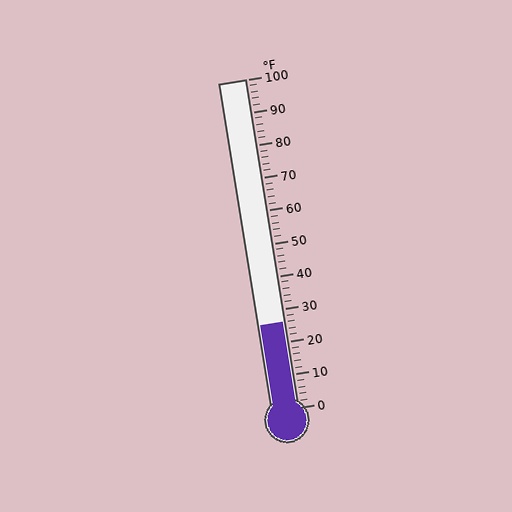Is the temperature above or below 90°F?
The temperature is below 90°F.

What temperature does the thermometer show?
The thermometer shows approximately 26°F.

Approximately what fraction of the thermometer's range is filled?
The thermometer is filled to approximately 25% of its range.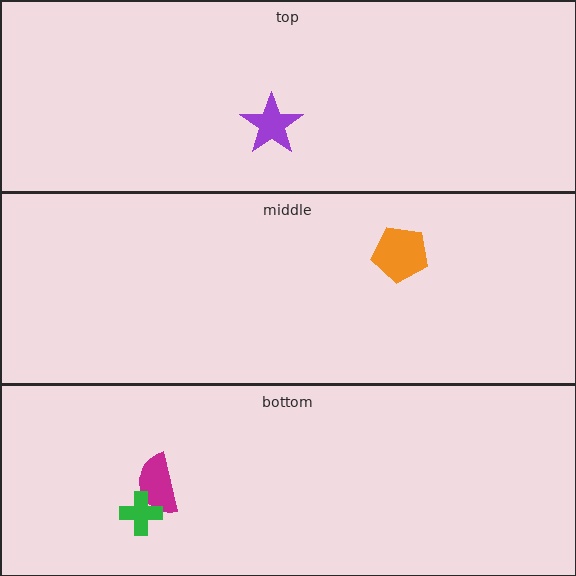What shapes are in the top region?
The purple star.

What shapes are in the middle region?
The orange pentagon.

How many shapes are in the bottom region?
2.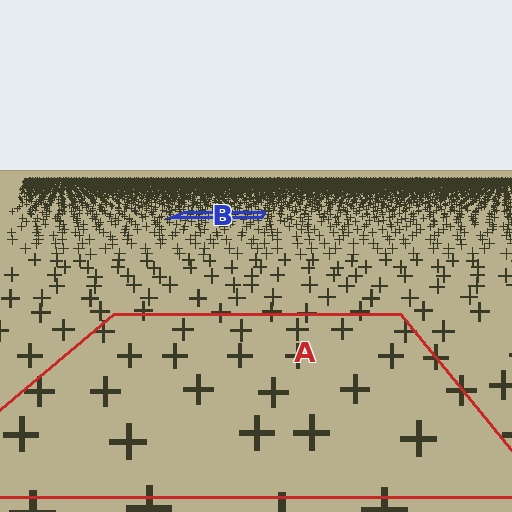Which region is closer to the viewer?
Region A is closer. The texture elements there are larger and more spread out.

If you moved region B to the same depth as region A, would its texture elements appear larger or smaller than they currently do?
They would appear larger. At a closer depth, the same texture elements are projected at a bigger on-screen size.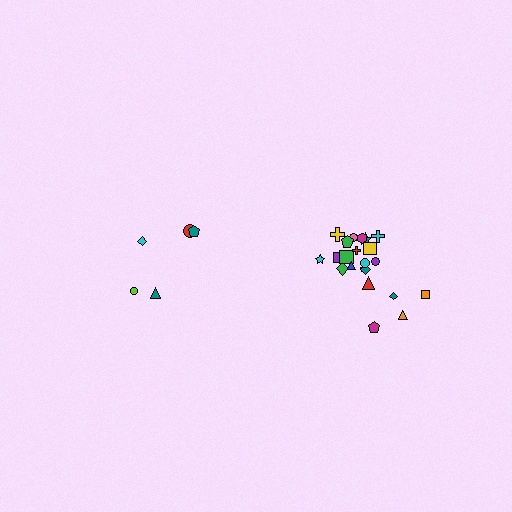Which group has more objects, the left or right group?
The right group.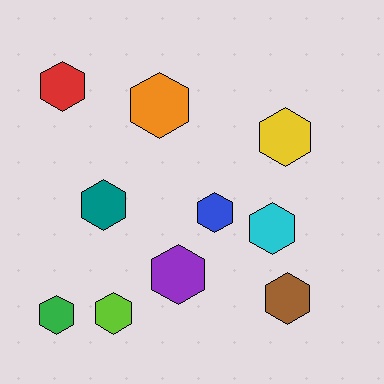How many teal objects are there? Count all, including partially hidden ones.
There is 1 teal object.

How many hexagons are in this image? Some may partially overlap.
There are 10 hexagons.